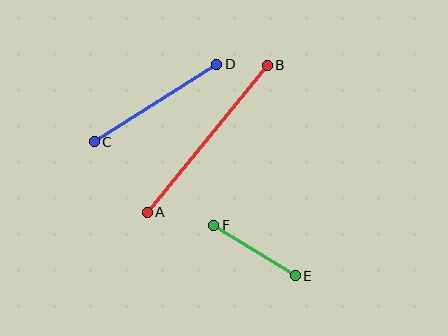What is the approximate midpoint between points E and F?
The midpoint is at approximately (254, 250) pixels.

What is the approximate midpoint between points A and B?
The midpoint is at approximately (207, 139) pixels.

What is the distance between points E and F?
The distance is approximately 96 pixels.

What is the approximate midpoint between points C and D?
The midpoint is at approximately (155, 103) pixels.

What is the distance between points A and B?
The distance is approximately 190 pixels.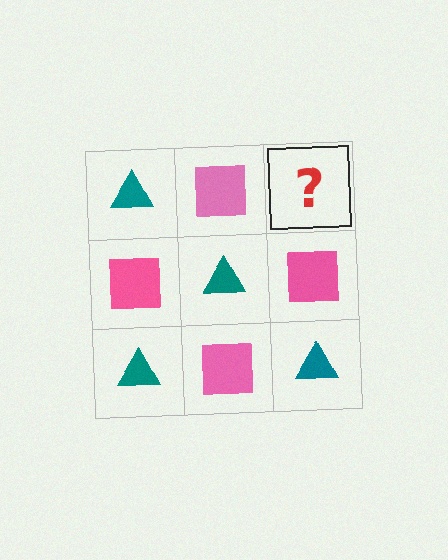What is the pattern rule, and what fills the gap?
The rule is that it alternates teal triangle and pink square in a checkerboard pattern. The gap should be filled with a teal triangle.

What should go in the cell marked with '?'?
The missing cell should contain a teal triangle.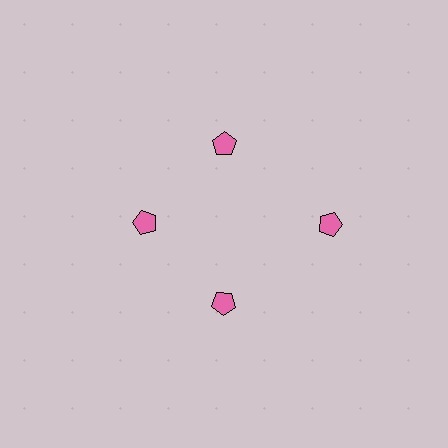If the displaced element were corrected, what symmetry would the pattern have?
It would have 4-fold rotational symmetry — the pattern would map onto itself every 90 degrees.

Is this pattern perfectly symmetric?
No. The 4 pink pentagons are arranged in a ring, but one element near the 3 o'clock position is pushed outward from the center, breaking the 4-fold rotational symmetry.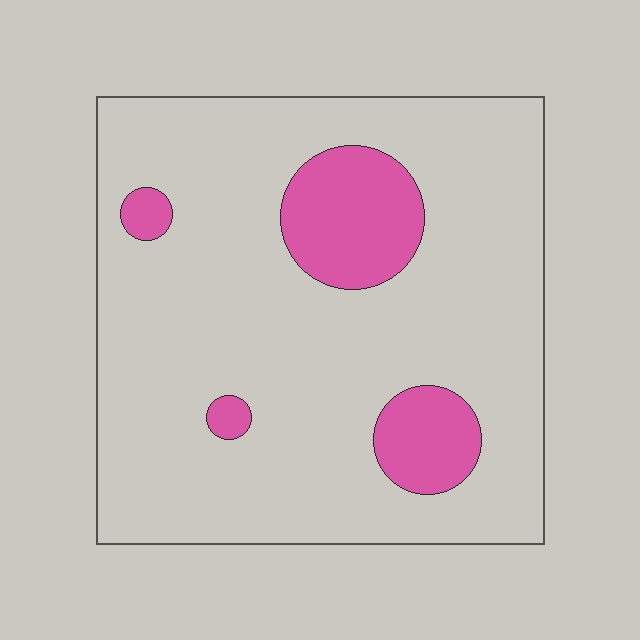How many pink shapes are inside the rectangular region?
4.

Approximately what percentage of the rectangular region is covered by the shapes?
Approximately 15%.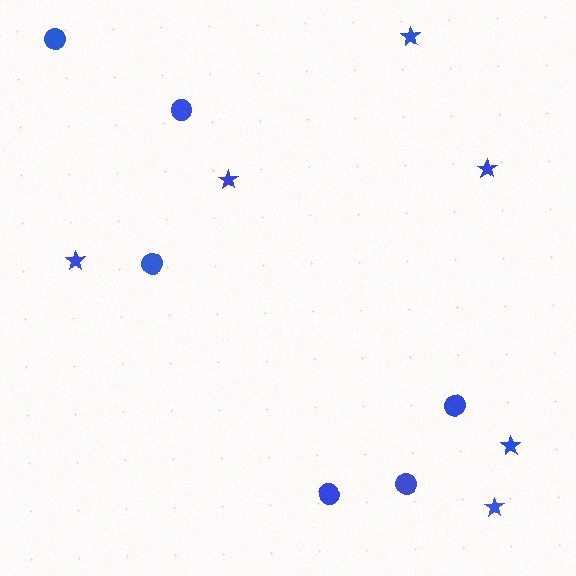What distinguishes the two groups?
There are 2 groups: one group of circles (6) and one group of stars (6).